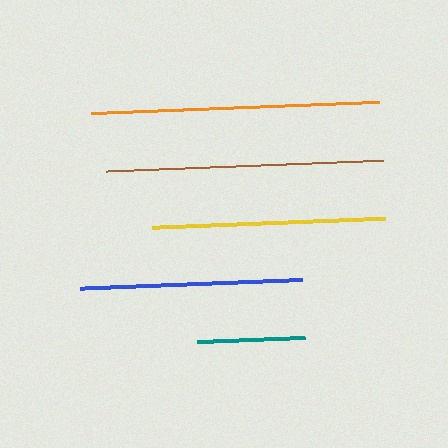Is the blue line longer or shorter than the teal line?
The blue line is longer than the teal line.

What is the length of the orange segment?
The orange segment is approximately 289 pixels long.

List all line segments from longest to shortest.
From longest to shortest: orange, brown, yellow, blue, teal.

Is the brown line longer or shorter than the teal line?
The brown line is longer than the teal line.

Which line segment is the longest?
The orange line is the longest at approximately 289 pixels.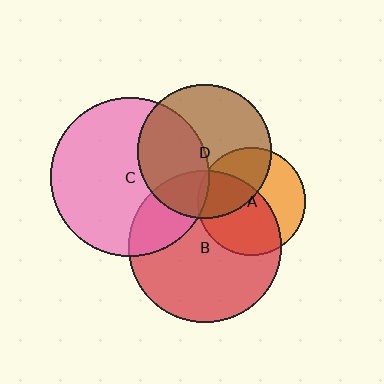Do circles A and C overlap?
Yes.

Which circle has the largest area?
Circle C (pink).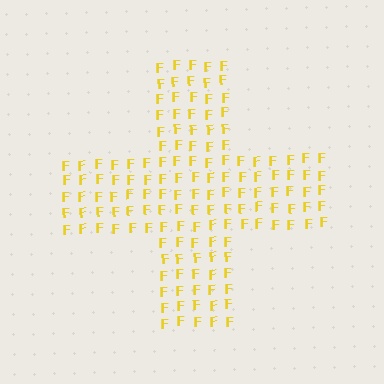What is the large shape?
The large shape is a cross.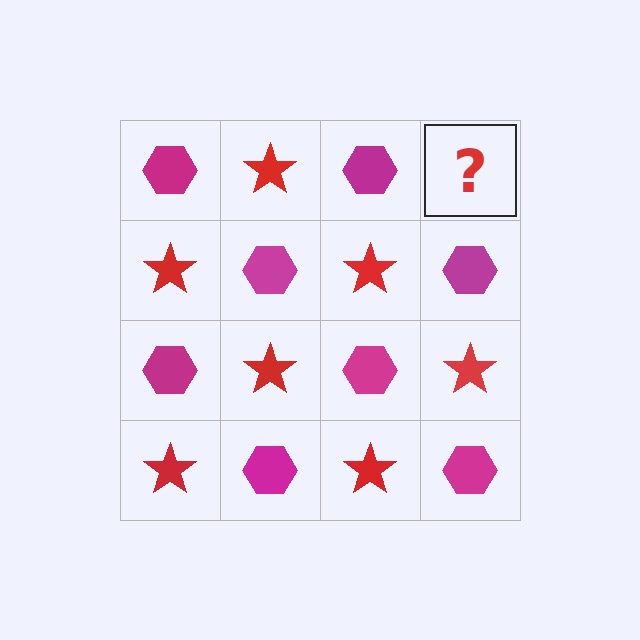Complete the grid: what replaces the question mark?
The question mark should be replaced with a red star.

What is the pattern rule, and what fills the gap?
The rule is that it alternates magenta hexagon and red star in a checkerboard pattern. The gap should be filled with a red star.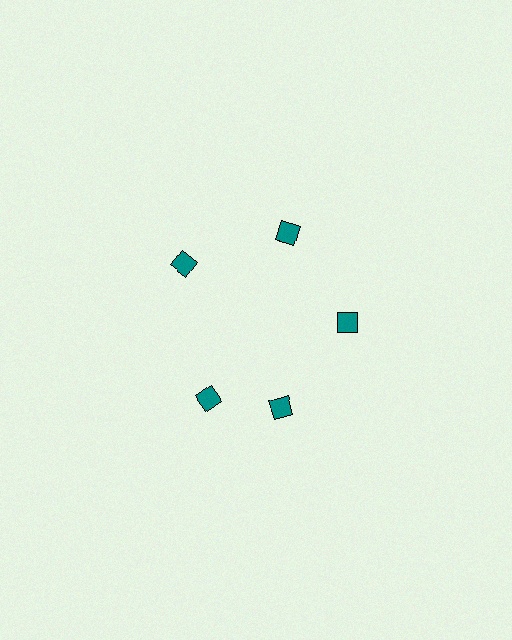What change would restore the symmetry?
The symmetry would be restored by rotating it back into even spacing with its neighbors so that all 5 diamonds sit at equal angles and equal distance from the center.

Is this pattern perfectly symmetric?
No. The 5 teal diamonds are arranged in a ring, but one element near the 8 o'clock position is rotated out of alignment along the ring, breaking the 5-fold rotational symmetry.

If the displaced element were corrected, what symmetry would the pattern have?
It would have 5-fold rotational symmetry — the pattern would map onto itself every 72 degrees.